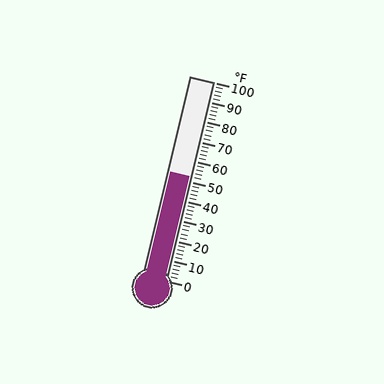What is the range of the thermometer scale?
The thermometer scale ranges from 0°F to 100°F.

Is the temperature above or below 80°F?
The temperature is below 80°F.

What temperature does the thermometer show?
The thermometer shows approximately 52°F.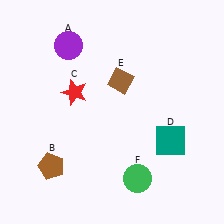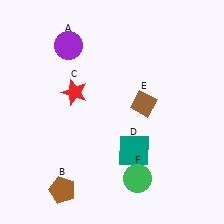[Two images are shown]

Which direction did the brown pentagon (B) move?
The brown pentagon (B) moved down.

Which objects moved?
The objects that moved are: the brown pentagon (B), the teal square (D), the brown diamond (E).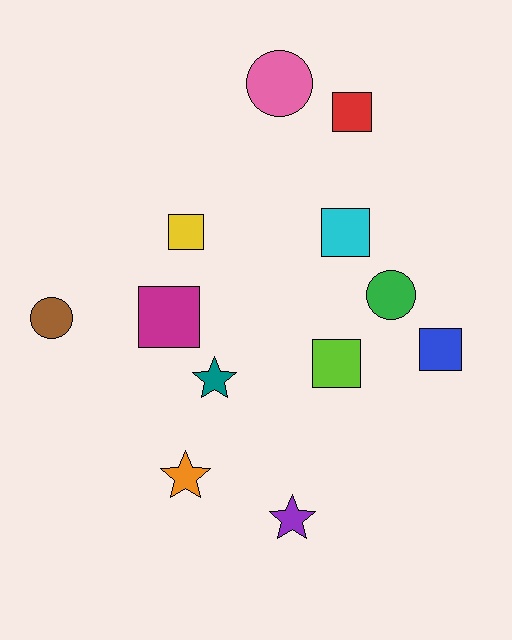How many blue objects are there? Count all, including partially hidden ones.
There is 1 blue object.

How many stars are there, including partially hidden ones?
There are 3 stars.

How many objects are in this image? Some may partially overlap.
There are 12 objects.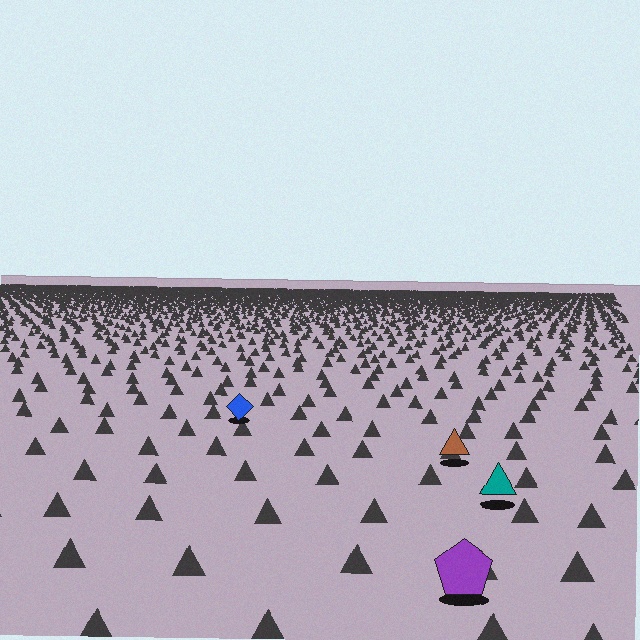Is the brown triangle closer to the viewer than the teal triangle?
No. The teal triangle is closer — you can tell from the texture gradient: the ground texture is coarser near it.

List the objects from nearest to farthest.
From nearest to farthest: the purple pentagon, the teal triangle, the brown triangle, the blue diamond.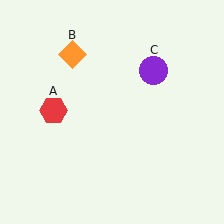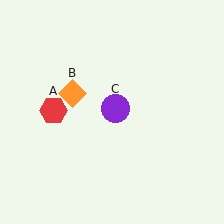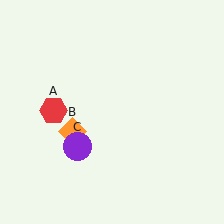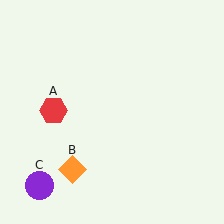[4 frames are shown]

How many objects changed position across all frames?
2 objects changed position: orange diamond (object B), purple circle (object C).